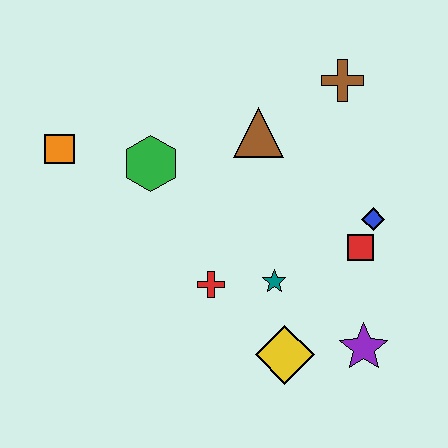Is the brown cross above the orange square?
Yes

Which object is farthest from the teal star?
The orange square is farthest from the teal star.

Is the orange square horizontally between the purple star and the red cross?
No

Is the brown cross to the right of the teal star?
Yes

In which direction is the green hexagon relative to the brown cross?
The green hexagon is to the left of the brown cross.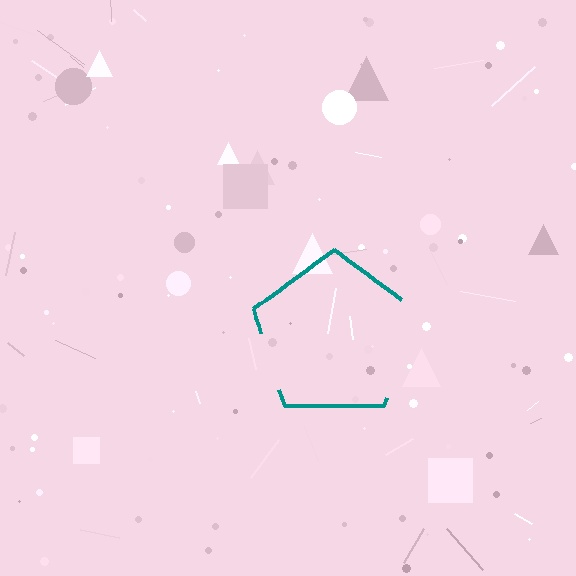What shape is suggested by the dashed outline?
The dashed outline suggests a pentagon.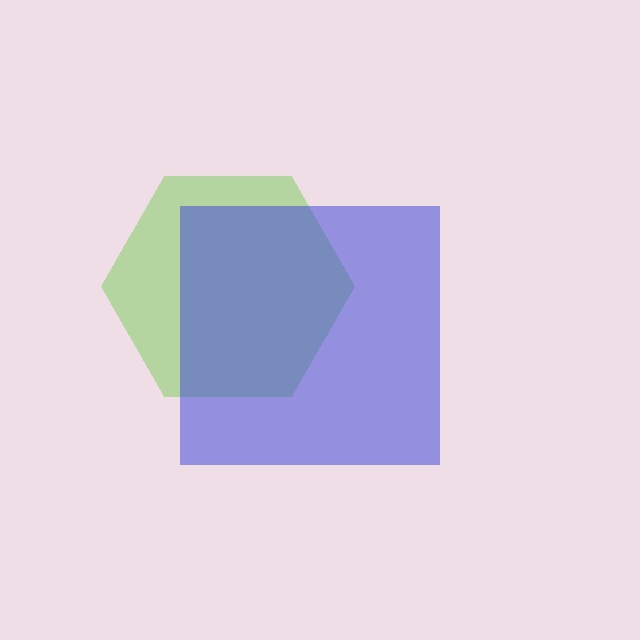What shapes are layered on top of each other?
The layered shapes are: a lime hexagon, a blue square.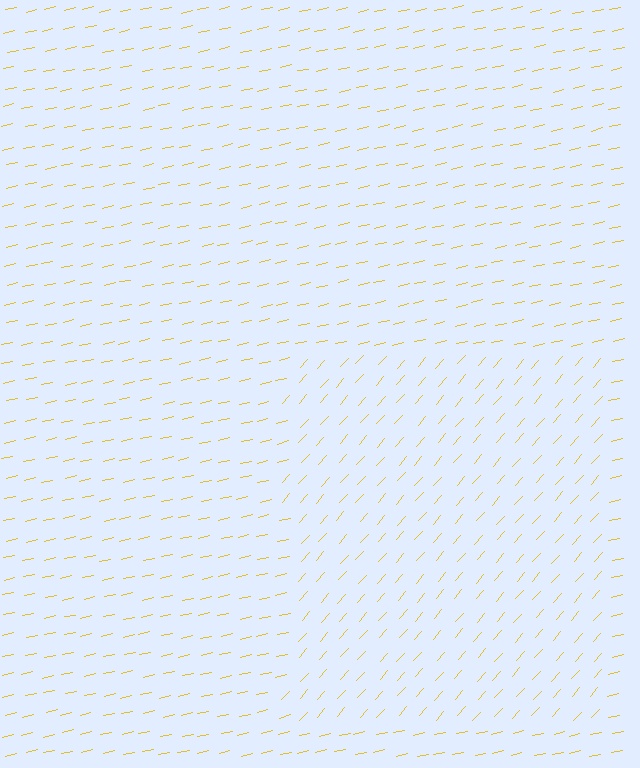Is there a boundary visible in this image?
Yes, there is a texture boundary formed by a change in line orientation.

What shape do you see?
I see a rectangle.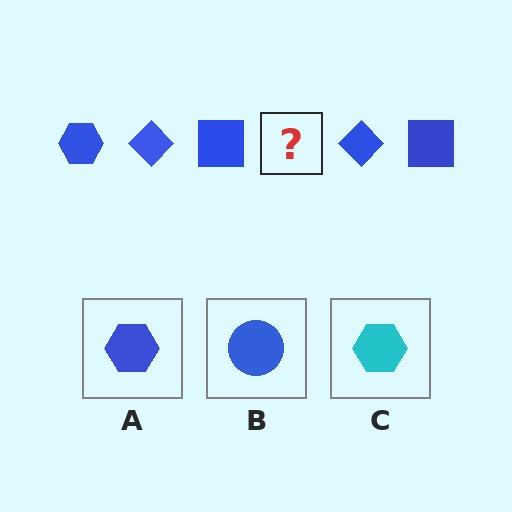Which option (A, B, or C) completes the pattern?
A.